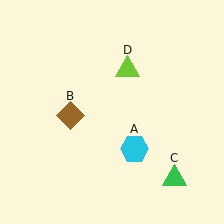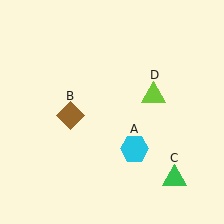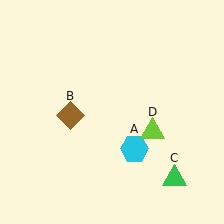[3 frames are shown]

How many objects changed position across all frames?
1 object changed position: lime triangle (object D).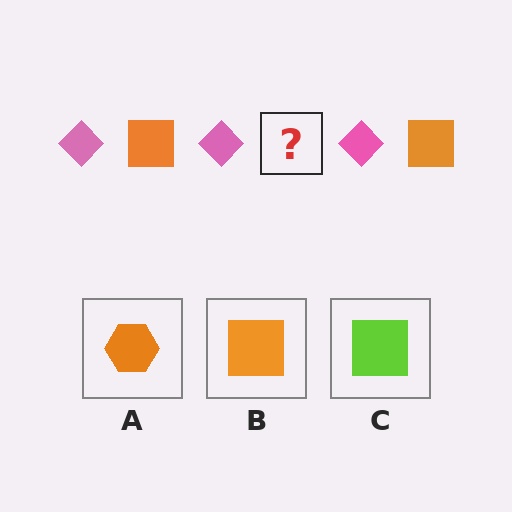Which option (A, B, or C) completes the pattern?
B.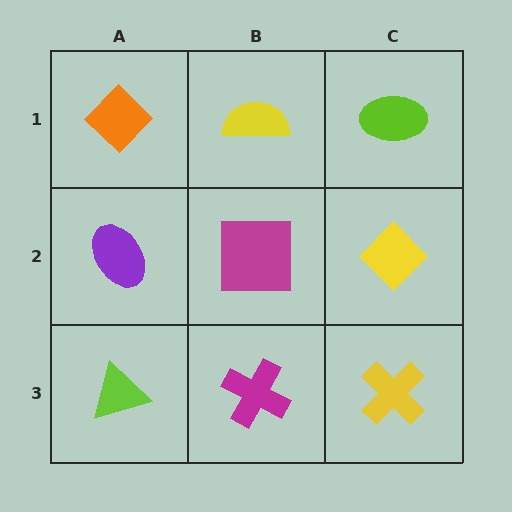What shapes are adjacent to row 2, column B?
A yellow semicircle (row 1, column B), a magenta cross (row 3, column B), a purple ellipse (row 2, column A), a yellow diamond (row 2, column C).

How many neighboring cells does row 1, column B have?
3.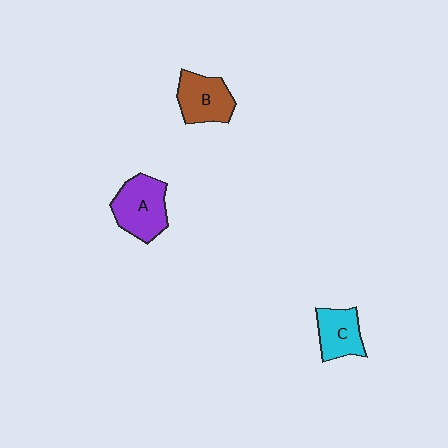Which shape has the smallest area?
Shape C (cyan).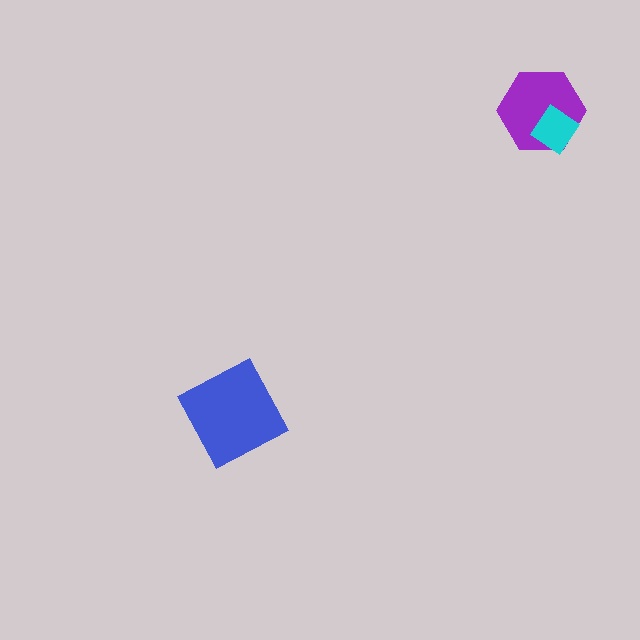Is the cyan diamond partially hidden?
No, no other shape covers it.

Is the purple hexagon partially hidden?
Yes, it is partially covered by another shape.